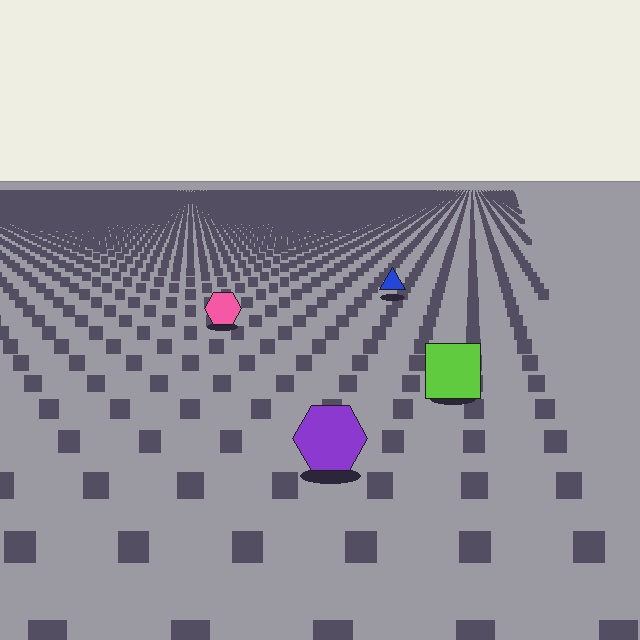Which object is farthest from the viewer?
The blue triangle is farthest from the viewer. It appears smaller and the ground texture around it is denser.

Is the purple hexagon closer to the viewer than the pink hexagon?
Yes. The purple hexagon is closer — you can tell from the texture gradient: the ground texture is coarser near it.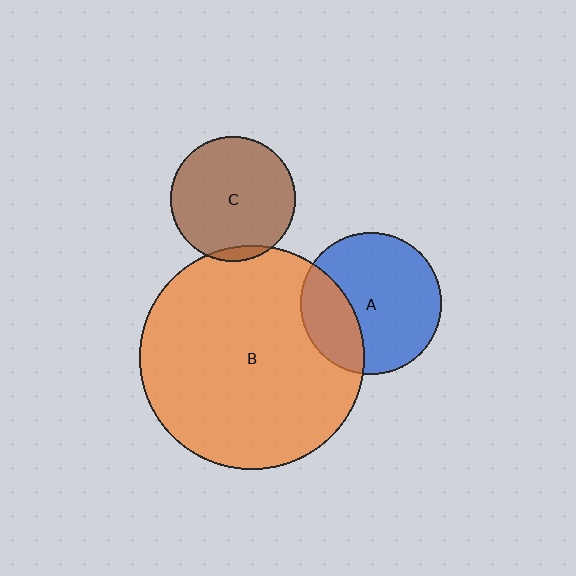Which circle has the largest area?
Circle B (orange).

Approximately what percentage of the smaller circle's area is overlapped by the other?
Approximately 5%.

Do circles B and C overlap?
Yes.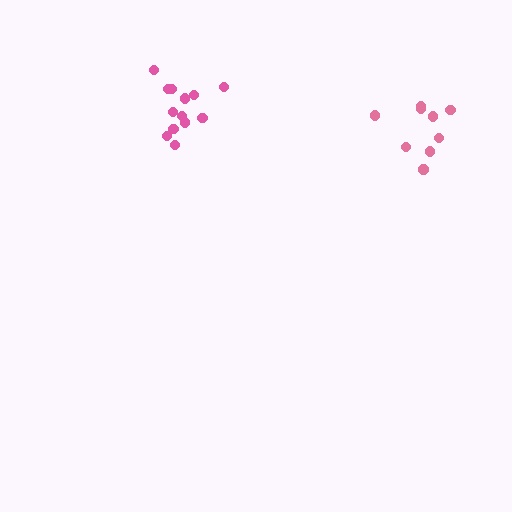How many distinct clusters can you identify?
There are 2 distinct clusters.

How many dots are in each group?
Group 1: 13 dots, Group 2: 9 dots (22 total).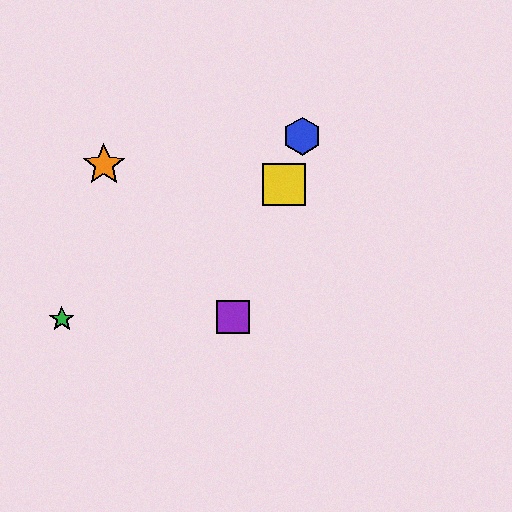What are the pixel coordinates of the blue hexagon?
The blue hexagon is at (302, 136).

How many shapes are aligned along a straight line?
4 shapes (the red square, the blue hexagon, the yellow square, the purple square) are aligned along a straight line.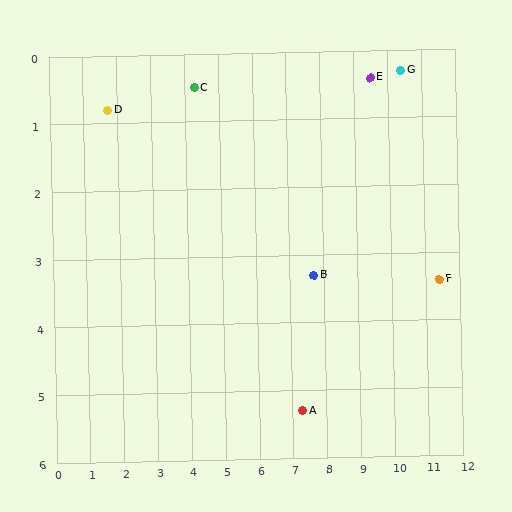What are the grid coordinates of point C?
Point C is at approximately (4.3, 0.5).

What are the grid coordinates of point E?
Point E is at approximately (9.5, 0.4).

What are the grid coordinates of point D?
Point D is at approximately (1.7, 0.8).